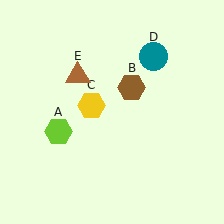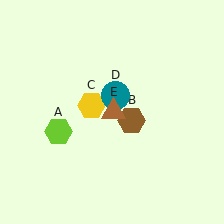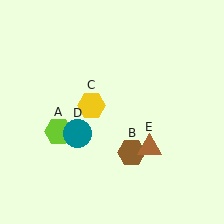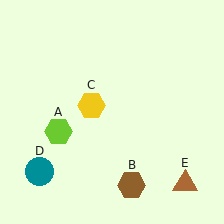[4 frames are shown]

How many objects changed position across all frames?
3 objects changed position: brown hexagon (object B), teal circle (object D), brown triangle (object E).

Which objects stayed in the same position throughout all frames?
Lime hexagon (object A) and yellow hexagon (object C) remained stationary.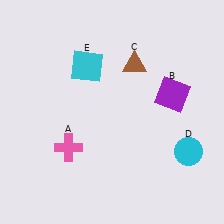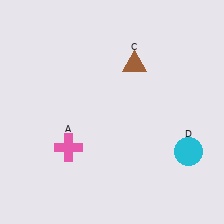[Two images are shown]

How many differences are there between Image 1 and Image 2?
There are 2 differences between the two images.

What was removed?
The purple square (B), the cyan square (E) were removed in Image 2.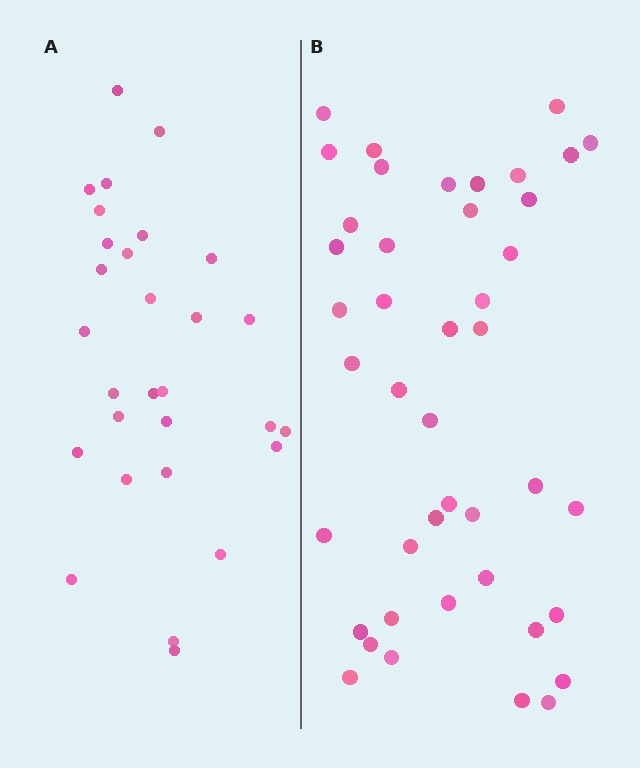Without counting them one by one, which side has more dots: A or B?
Region B (the right region) has more dots.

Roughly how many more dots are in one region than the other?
Region B has approximately 15 more dots than region A.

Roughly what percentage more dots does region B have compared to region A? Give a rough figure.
About 50% more.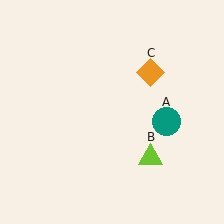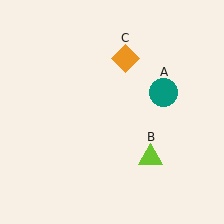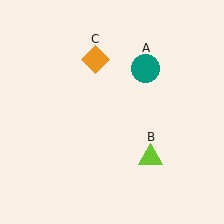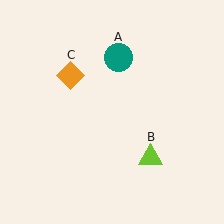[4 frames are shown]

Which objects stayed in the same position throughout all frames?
Lime triangle (object B) remained stationary.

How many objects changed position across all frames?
2 objects changed position: teal circle (object A), orange diamond (object C).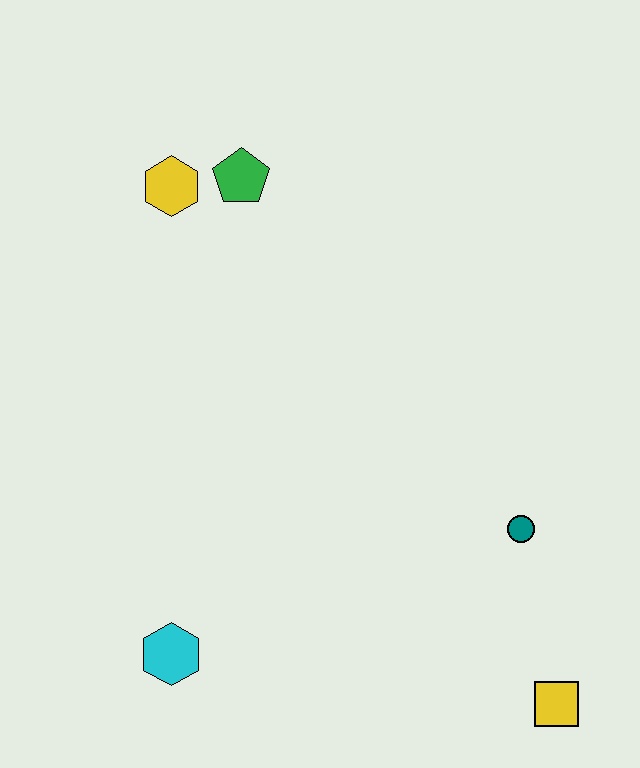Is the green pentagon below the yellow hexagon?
No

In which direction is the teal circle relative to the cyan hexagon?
The teal circle is to the right of the cyan hexagon.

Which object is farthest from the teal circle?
The yellow hexagon is farthest from the teal circle.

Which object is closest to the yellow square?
The teal circle is closest to the yellow square.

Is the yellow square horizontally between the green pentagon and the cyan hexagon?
No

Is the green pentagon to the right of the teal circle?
No